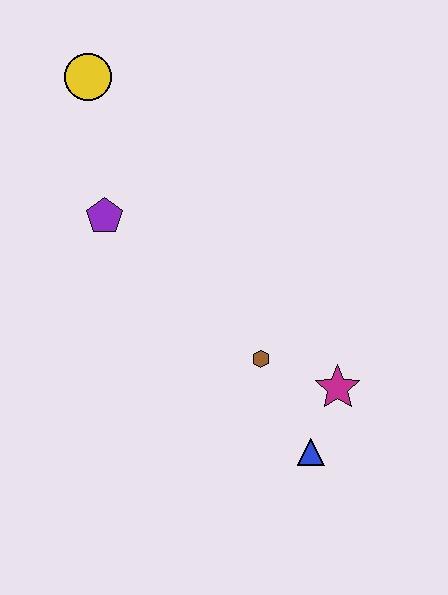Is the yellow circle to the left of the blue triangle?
Yes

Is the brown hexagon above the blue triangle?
Yes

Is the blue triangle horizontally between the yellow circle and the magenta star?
Yes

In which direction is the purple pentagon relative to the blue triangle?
The purple pentagon is above the blue triangle.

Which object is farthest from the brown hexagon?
The yellow circle is farthest from the brown hexagon.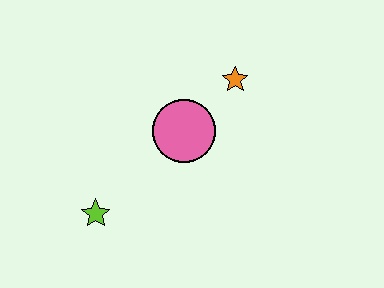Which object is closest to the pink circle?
The orange star is closest to the pink circle.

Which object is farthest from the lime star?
The orange star is farthest from the lime star.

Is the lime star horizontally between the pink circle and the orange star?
No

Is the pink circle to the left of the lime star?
No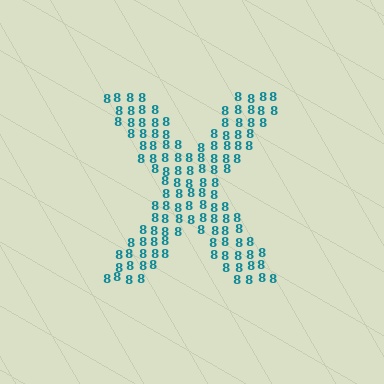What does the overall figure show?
The overall figure shows the letter X.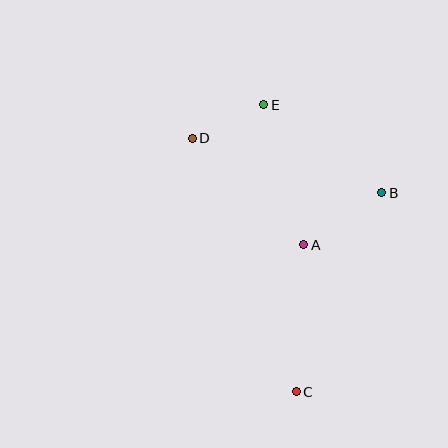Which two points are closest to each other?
Points D and E are closest to each other.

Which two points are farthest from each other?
Points C and E are farthest from each other.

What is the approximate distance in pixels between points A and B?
The distance between A and B is approximately 94 pixels.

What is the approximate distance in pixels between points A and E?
The distance between A and E is approximately 146 pixels.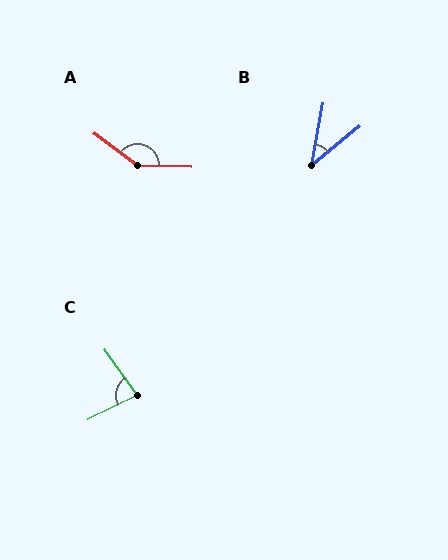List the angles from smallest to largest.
B (41°), C (81°), A (145°).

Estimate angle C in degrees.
Approximately 81 degrees.